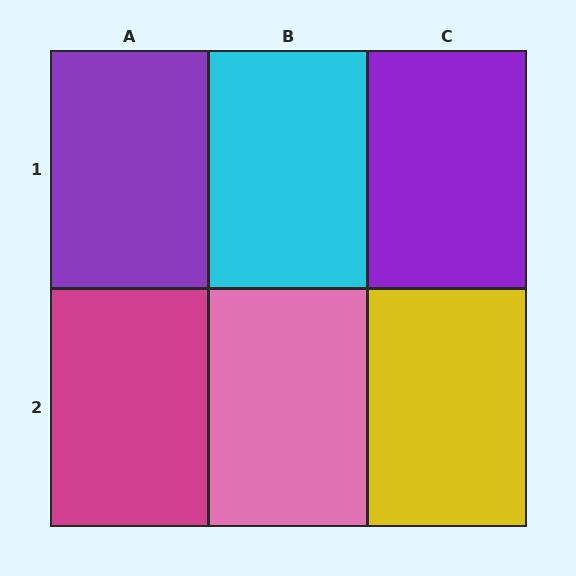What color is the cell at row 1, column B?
Cyan.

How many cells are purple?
2 cells are purple.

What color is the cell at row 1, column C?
Purple.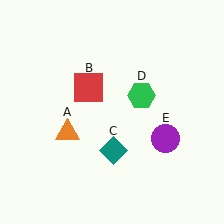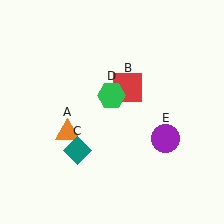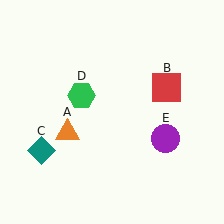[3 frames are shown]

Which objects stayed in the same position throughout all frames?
Orange triangle (object A) and purple circle (object E) remained stationary.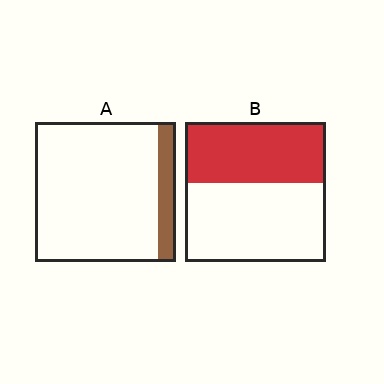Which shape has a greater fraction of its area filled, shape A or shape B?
Shape B.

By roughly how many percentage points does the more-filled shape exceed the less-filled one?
By roughly 30 percentage points (B over A).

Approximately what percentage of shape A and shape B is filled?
A is approximately 15% and B is approximately 45%.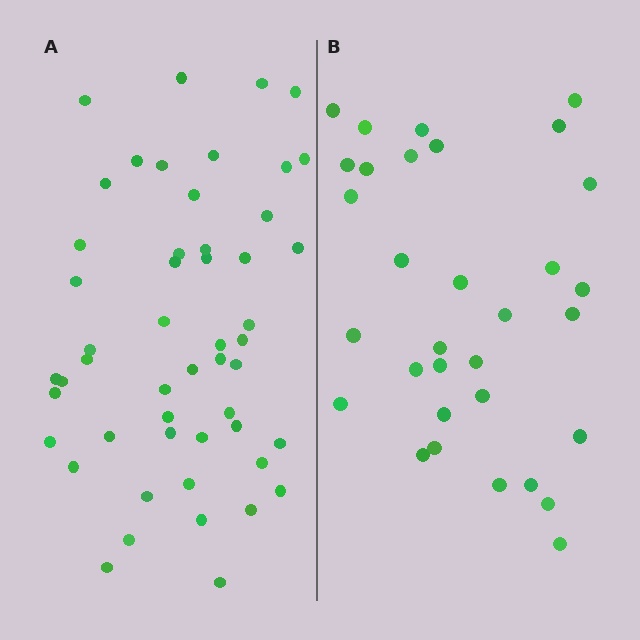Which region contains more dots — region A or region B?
Region A (the left region) has more dots.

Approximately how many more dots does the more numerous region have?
Region A has approximately 20 more dots than region B.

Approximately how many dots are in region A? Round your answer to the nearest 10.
About 50 dots. (The exact count is 51, which rounds to 50.)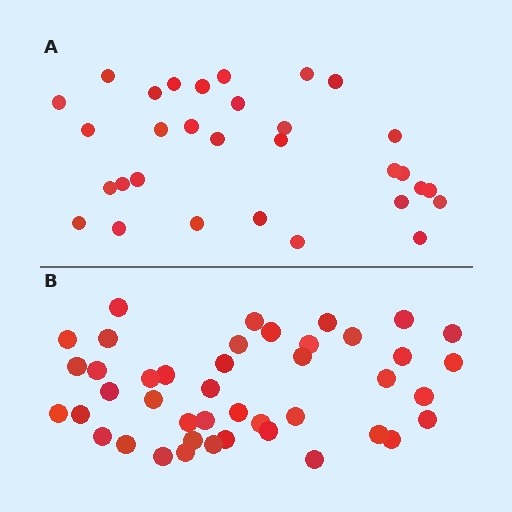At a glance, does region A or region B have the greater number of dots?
Region B (the bottom region) has more dots.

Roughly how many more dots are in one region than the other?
Region B has roughly 12 or so more dots than region A.